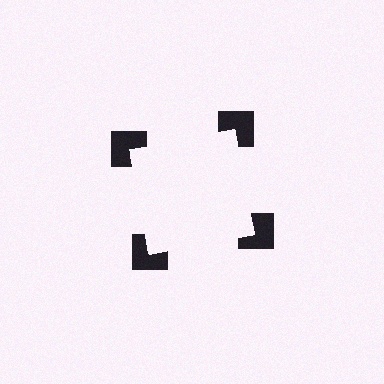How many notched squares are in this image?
There are 4 — one at each vertex of the illusory square.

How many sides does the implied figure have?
4 sides.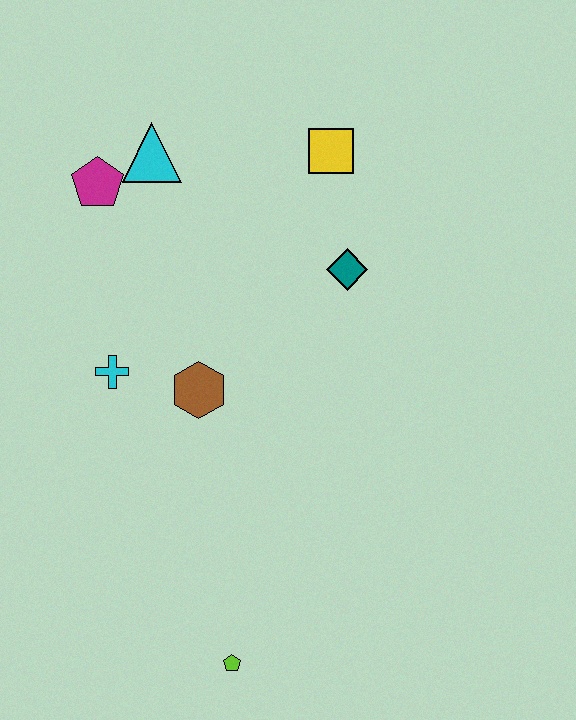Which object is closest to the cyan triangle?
The magenta pentagon is closest to the cyan triangle.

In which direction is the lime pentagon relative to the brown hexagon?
The lime pentagon is below the brown hexagon.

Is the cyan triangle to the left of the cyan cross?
No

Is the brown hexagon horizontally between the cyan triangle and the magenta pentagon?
No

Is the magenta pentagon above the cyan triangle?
No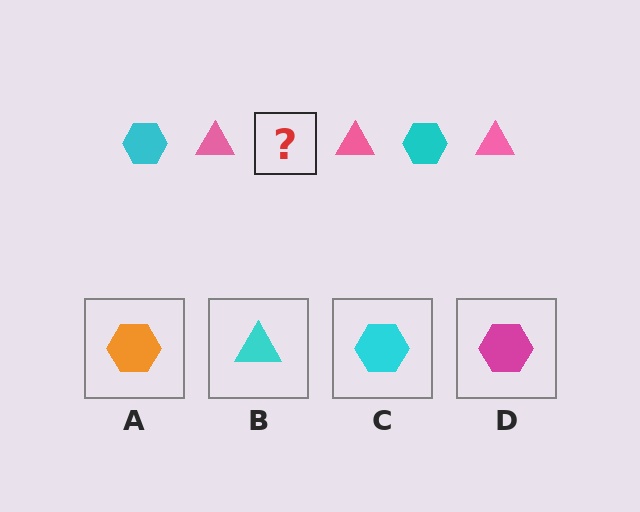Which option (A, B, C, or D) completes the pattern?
C.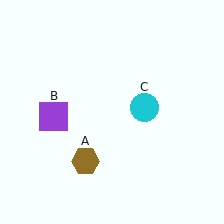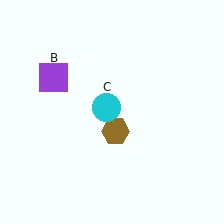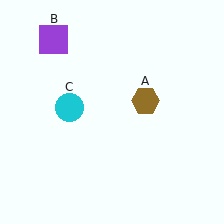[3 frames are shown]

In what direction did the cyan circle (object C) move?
The cyan circle (object C) moved left.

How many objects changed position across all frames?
3 objects changed position: brown hexagon (object A), purple square (object B), cyan circle (object C).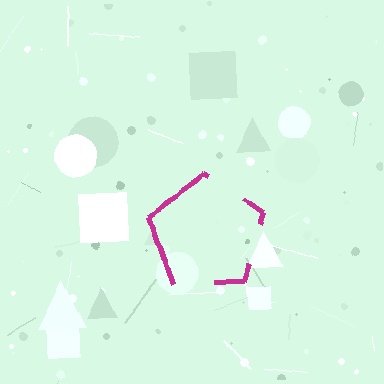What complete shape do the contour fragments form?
The contour fragments form a pentagon.